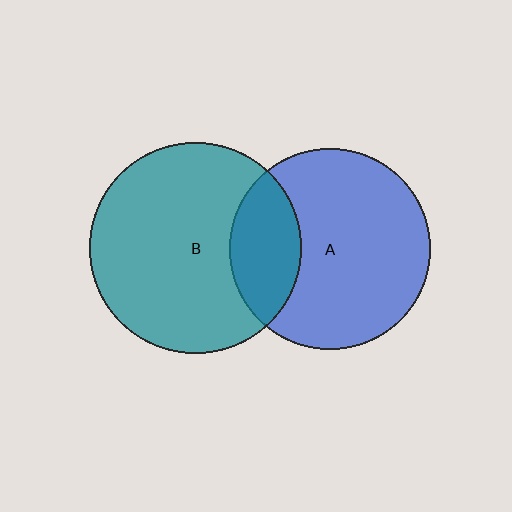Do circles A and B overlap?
Yes.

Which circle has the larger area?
Circle B (teal).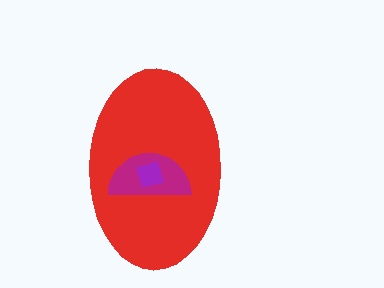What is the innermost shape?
The purple diamond.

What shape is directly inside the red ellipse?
The magenta semicircle.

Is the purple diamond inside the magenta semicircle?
Yes.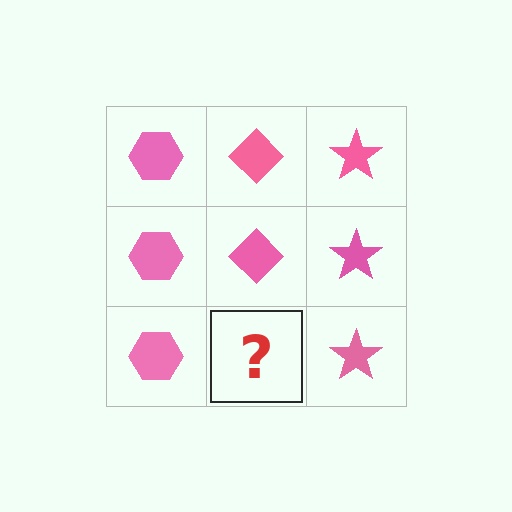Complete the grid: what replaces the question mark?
The question mark should be replaced with a pink diamond.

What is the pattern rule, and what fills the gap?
The rule is that each column has a consistent shape. The gap should be filled with a pink diamond.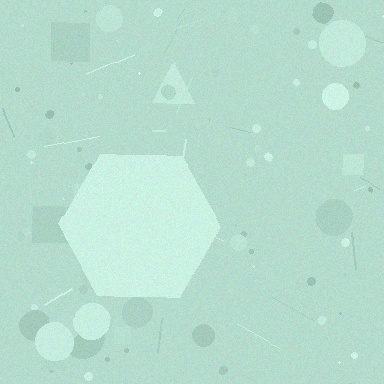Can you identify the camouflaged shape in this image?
The camouflaged shape is a hexagon.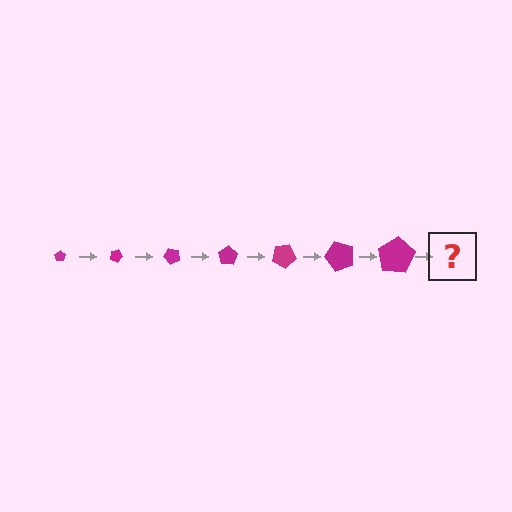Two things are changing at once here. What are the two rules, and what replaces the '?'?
The two rules are that the pentagon grows larger each step and it rotates 25 degrees each step. The '?' should be a pentagon, larger than the previous one and rotated 175 degrees from the start.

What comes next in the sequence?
The next element should be a pentagon, larger than the previous one and rotated 175 degrees from the start.